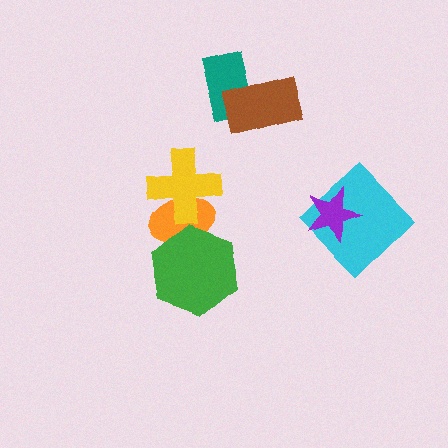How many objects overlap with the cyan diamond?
1 object overlaps with the cyan diamond.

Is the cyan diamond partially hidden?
Yes, it is partially covered by another shape.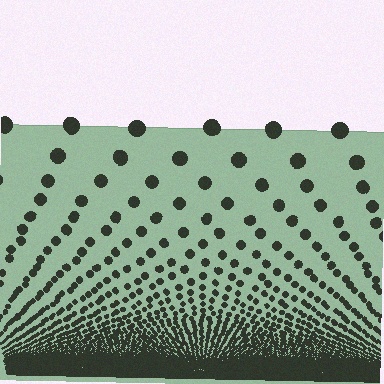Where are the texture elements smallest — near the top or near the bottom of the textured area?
Near the bottom.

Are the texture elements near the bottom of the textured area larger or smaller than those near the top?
Smaller. The gradient is inverted — elements near the bottom are smaller and denser.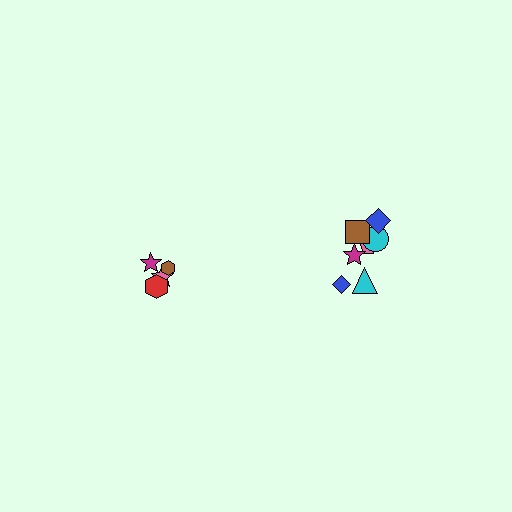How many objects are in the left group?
There are 4 objects.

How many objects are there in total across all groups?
There are 11 objects.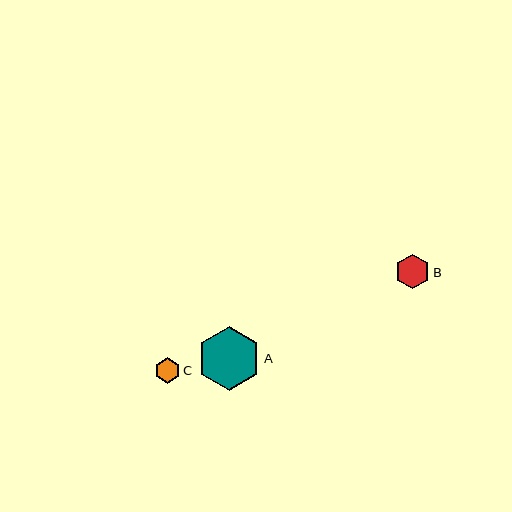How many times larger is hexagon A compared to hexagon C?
Hexagon A is approximately 2.5 times the size of hexagon C.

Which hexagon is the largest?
Hexagon A is the largest with a size of approximately 64 pixels.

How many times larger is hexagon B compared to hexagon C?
Hexagon B is approximately 1.4 times the size of hexagon C.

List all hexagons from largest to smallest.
From largest to smallest: A, B, C.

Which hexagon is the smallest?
Hexagon C is the smallest with a size of approximately 25 pixels.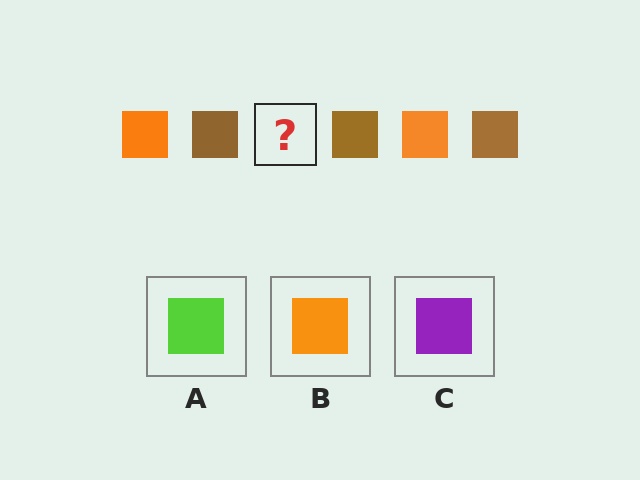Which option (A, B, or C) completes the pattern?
B.